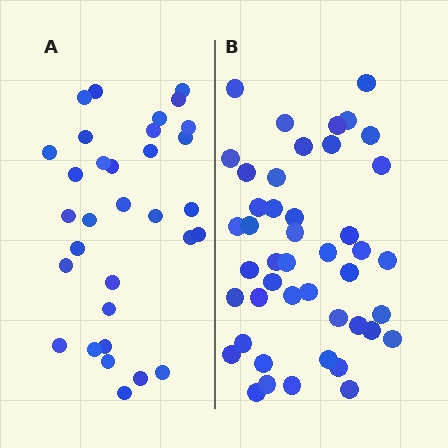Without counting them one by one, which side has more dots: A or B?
Region B (the right region) has more dots.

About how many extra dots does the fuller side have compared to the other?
Region B has approximately 15 more dots than region A.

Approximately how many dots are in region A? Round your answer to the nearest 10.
About 30 dots. (The exact count is 32, which rounds to 30.)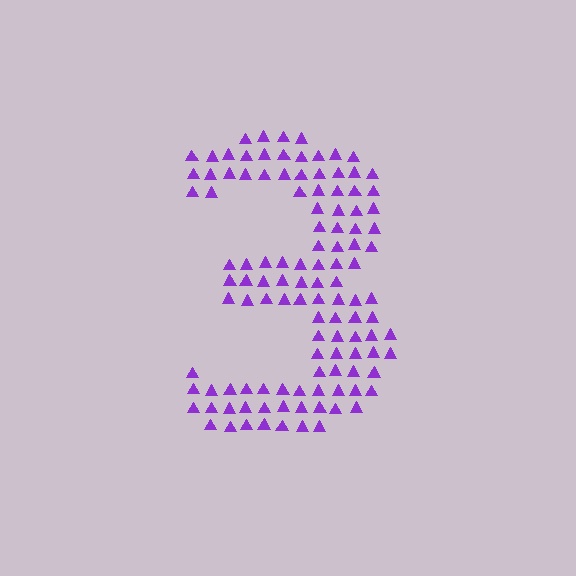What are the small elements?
The small elements are triangles.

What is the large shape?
The large shape is the digit 3.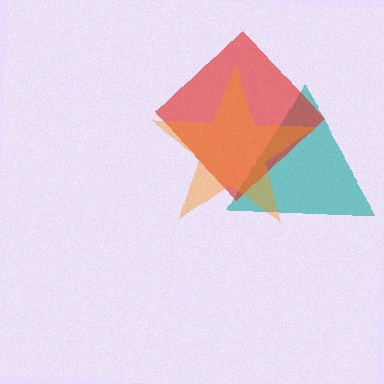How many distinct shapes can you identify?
There are 3 distinct shapes: a teal triangle, a red diamond, an orange star.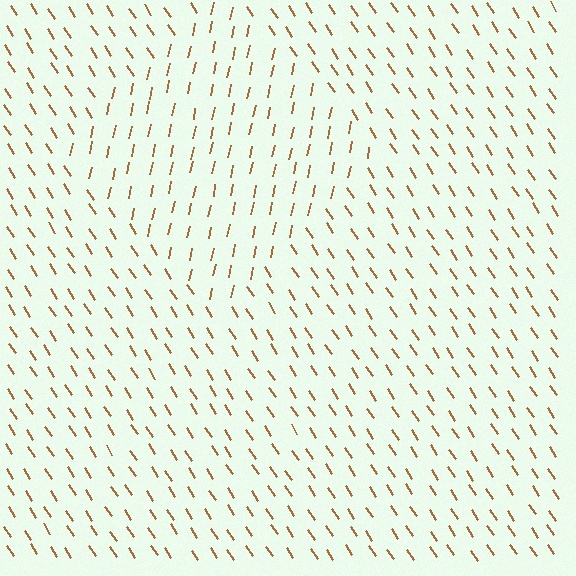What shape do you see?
I see a diamond.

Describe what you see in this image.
The image is filled with small brown line segments. A diamond region in the image has lines oriented differently from the surrounding lines, creating a visible texture boundary.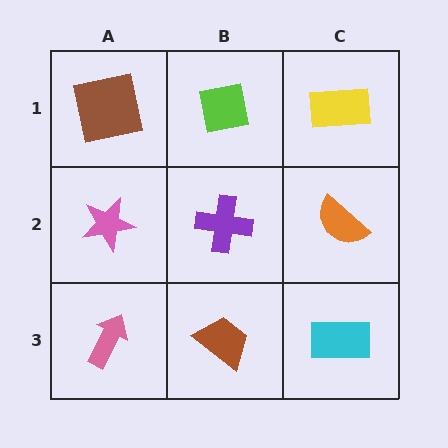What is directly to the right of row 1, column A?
A lime square.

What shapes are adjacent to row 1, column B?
A purple cross (row 2, column B), a brown square (row 1, column A), a yellow rectangle (row 1, column C).